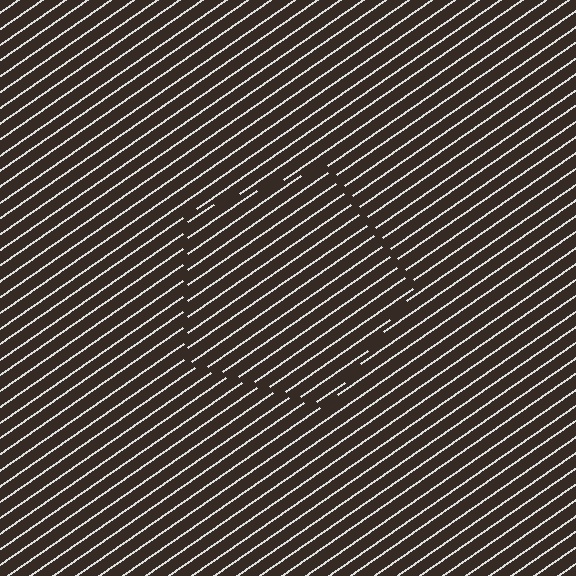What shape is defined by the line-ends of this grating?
An illusory pentagon. The interior of the shape contains the same grating, shifted by half a period — the contour is defined by the phase discontinuity where line-ends from the inner and outer gratings abut.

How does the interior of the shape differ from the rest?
The interior of the shape contains the same grating, shifted by half a period — the contour is defined by the phase discontinuity where line-ends from the inner and outer gratings abut.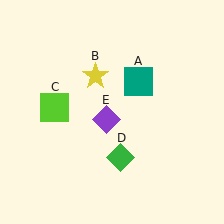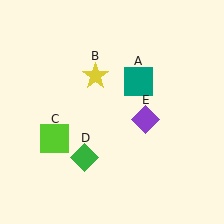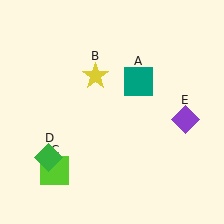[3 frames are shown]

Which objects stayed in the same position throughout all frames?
Teal square (object A) and yellow star (object B) remained stationary.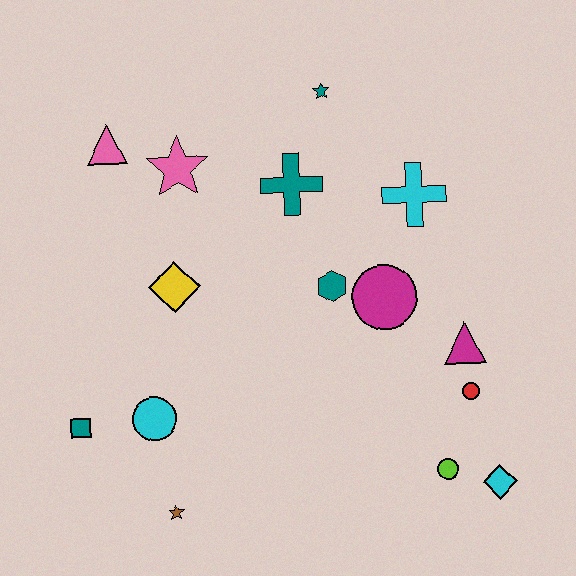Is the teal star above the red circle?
Yes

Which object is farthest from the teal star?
The brown star is farthest from the teal star.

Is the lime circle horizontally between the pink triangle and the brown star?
No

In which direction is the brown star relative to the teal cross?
The brown star is below the teal cross.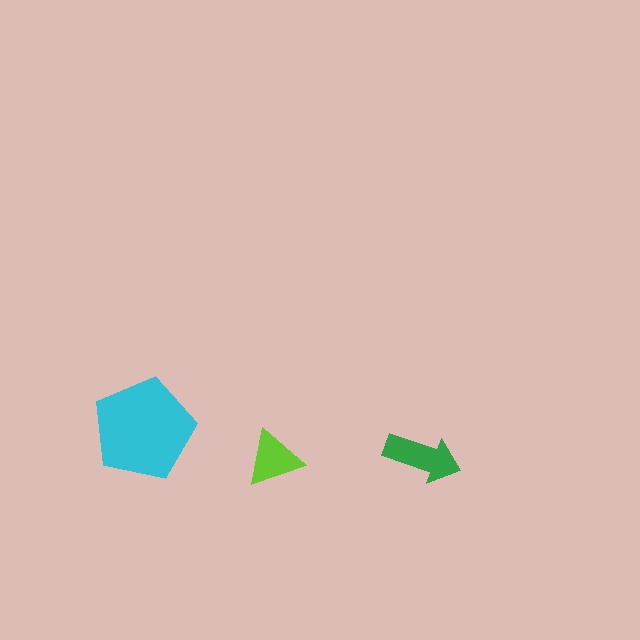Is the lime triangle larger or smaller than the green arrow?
Smaller.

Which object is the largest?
The cyan pentagon.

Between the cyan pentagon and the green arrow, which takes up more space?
The cyan pentagon.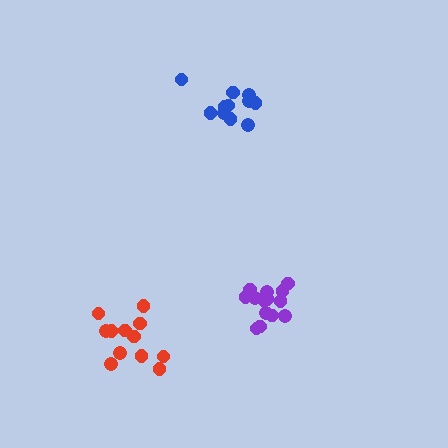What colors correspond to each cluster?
The clusters are colored: purple, red, blue.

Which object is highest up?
The blue cluster is topmost.